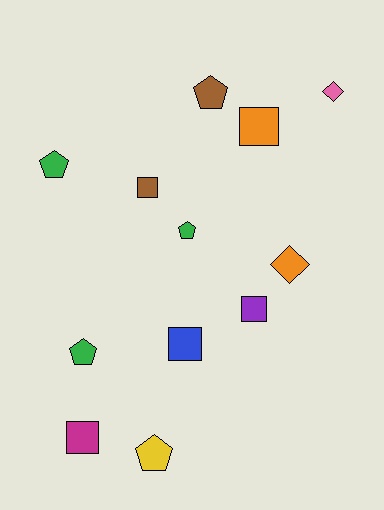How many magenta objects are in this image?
There is 1 magenta object.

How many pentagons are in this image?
There are 5 pentagons.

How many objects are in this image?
There are 12 objects.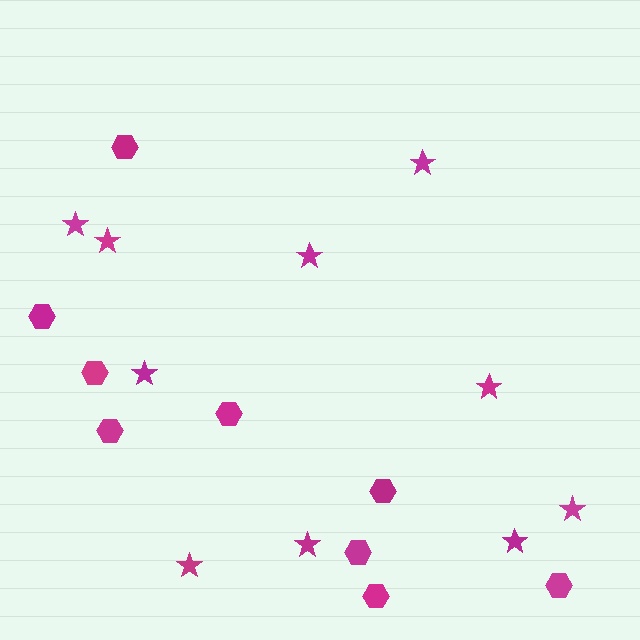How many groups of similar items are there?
There are 2 groups: one group of stars (10) and one group of hexagons (9).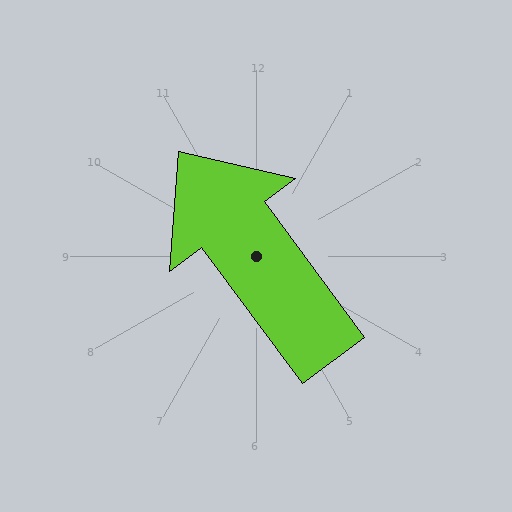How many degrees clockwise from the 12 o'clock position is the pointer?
Approximately 323 degrees.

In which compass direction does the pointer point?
Northwest.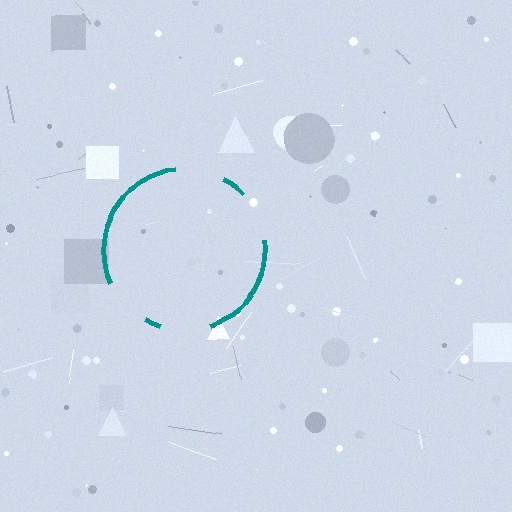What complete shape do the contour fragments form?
The contour fragments form a circle.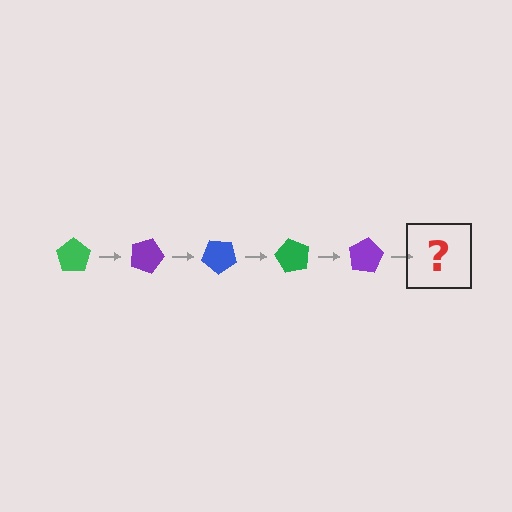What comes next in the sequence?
The next element should be a blue pentagon, rotated 100 degrees from the start.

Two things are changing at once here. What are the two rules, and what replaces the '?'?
The two rules are that it rotates 20 degrees each step and the color cycles through green, purple, and blue. The '?' should be a blue pentagon, rotated 100 degrees from the start.